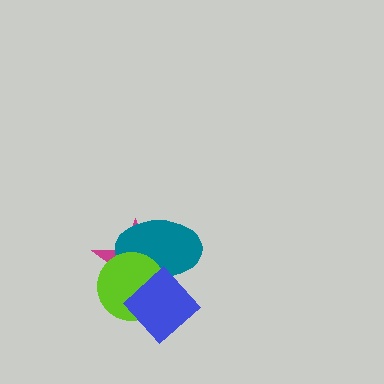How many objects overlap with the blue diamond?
3 objects overlap with the blue diamond.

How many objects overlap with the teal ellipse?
3 objects overlap with the teal ellipse.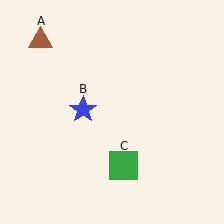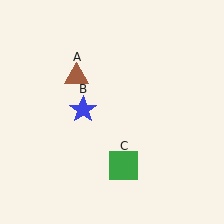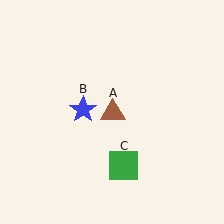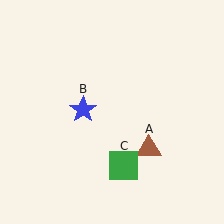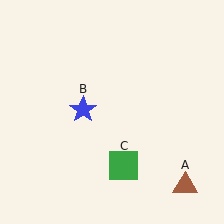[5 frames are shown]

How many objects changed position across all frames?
1 object changed position: brown triangle (object A).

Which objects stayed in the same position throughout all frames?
Blue star (object B) and green square (object C) remained stationary.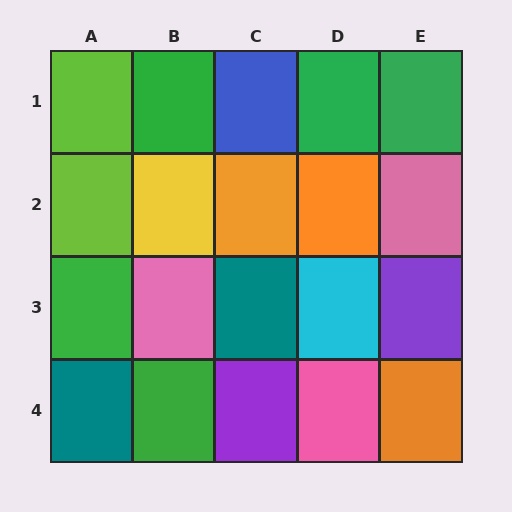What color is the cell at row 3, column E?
Purple.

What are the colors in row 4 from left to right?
Teal, green, purple, pink, orange.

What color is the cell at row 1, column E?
Green.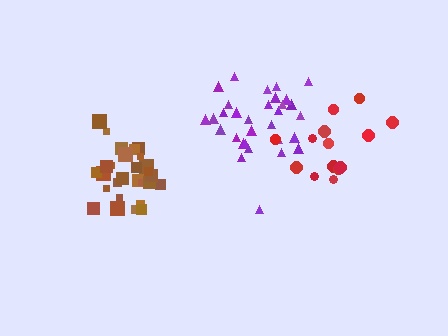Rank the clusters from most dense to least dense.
brown, purple, red.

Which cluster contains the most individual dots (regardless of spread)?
Purple (31).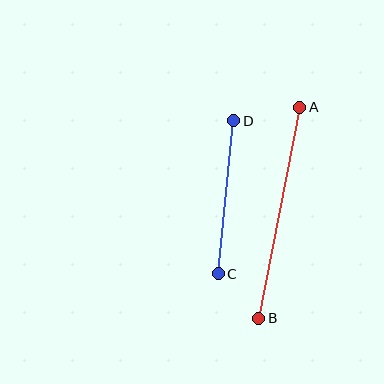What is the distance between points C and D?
The distance is approximately 154 pixels.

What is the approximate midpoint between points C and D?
The midpoint is at approximately (226, 197) pixels.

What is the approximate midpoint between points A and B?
The midpoint is at approximately (279, 213) pixels.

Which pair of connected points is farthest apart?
Points A and B are farthest apart.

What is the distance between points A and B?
The distance is approximately 215 pixels.